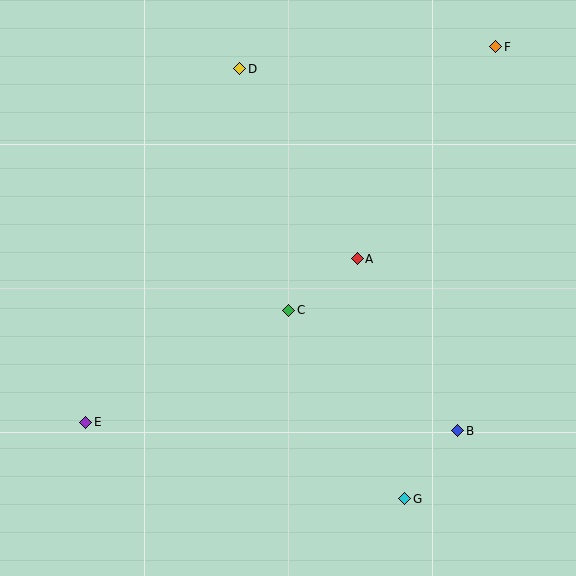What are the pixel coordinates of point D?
Point D is at (240, 69).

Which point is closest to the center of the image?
Point C at (289, 310) is closest to the center.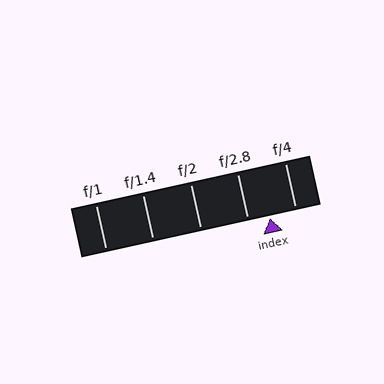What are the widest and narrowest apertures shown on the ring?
The widest aperture shown is f/1 and the narrowest is f/4.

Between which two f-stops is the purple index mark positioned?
The index mark is between f/2.8 and f/4.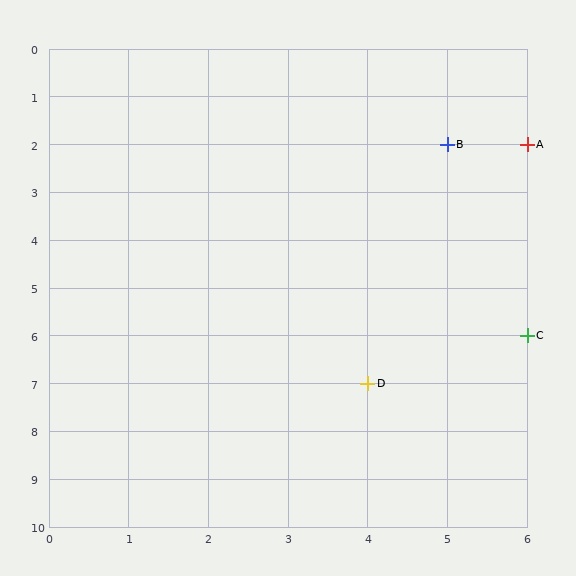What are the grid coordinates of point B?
Point B is at grid coordinates (5, 2).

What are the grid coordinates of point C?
Point C is at grid coordinates (6, 6).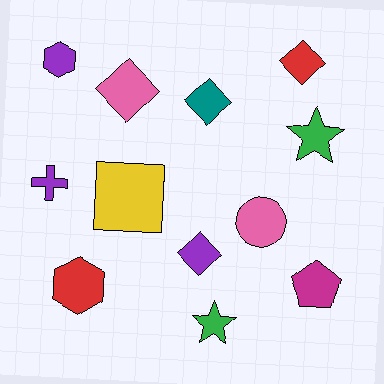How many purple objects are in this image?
There are 3 purple objects.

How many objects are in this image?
There are 12 objects.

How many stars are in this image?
There are 2 stars.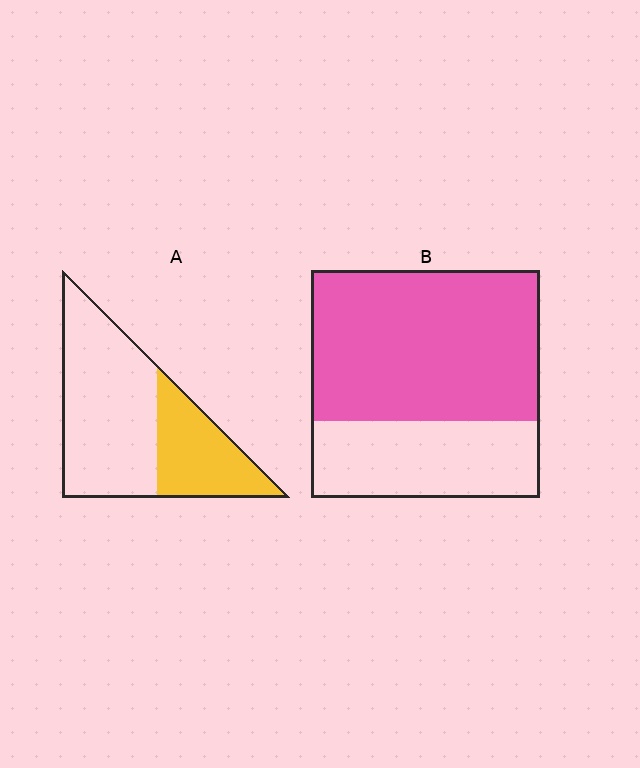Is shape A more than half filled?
No.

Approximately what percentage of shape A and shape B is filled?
A is approximately 35% and B is approximately 65%.